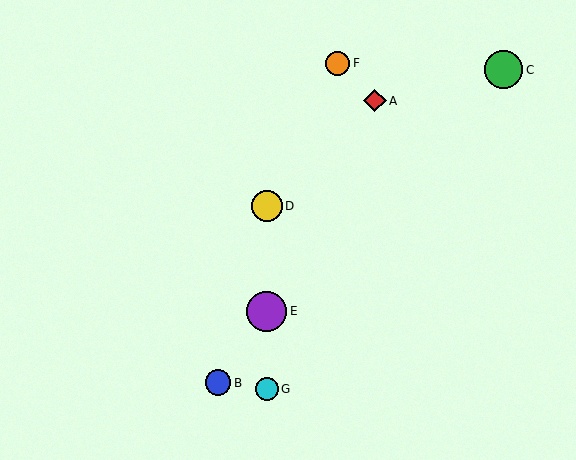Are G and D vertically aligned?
Yes, both are at x≈267.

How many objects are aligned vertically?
3 objects (D, E, G) are aligned vertically.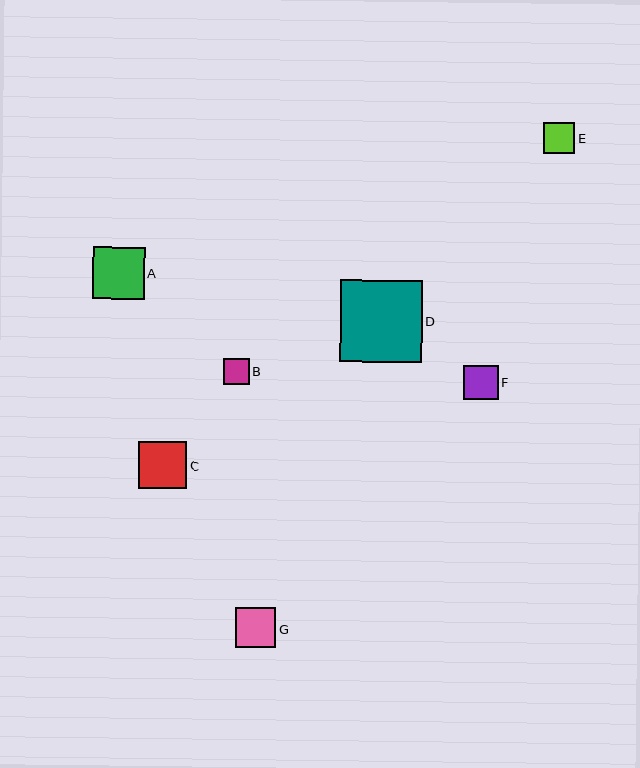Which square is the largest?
Square D is the largest with a size of approximately 82 pixels.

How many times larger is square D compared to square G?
Square D is approximately 2.0 times the size of square G.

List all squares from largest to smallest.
From largest to smallest: D, A, C, G, F, E, B.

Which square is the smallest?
Square B is the smallest with a size of approximately 26 pixels.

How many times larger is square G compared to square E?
Square G is approximately 1.3 times the size of square E.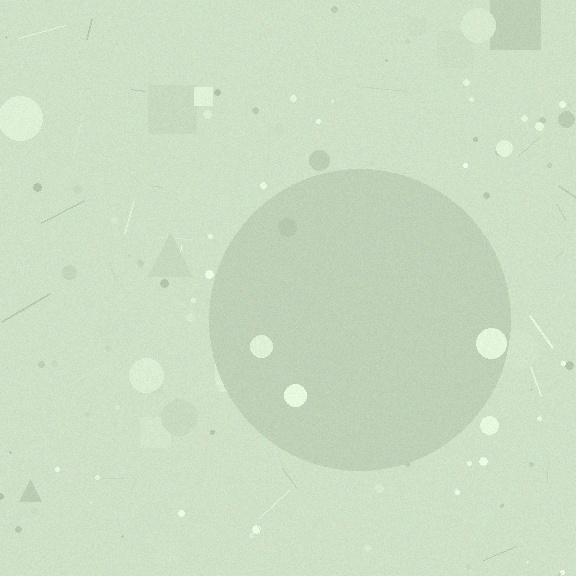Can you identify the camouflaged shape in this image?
The camouflaged shape is a circle.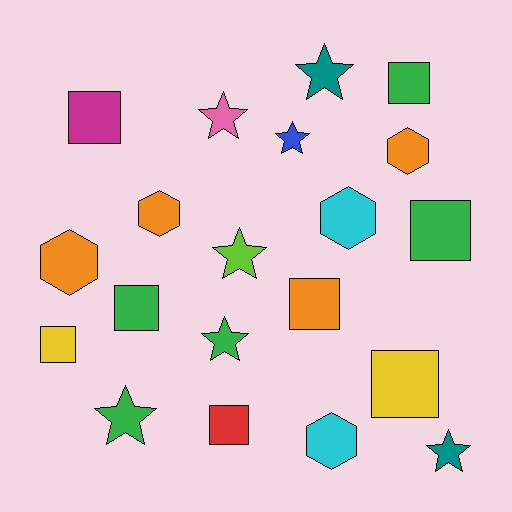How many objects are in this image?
There are 20 objects.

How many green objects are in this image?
There are 5 green objects.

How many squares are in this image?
There are 8 squares.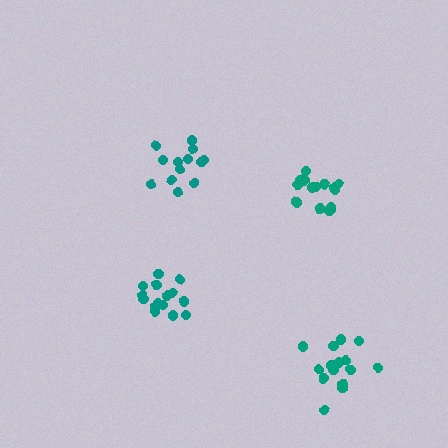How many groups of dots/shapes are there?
There are 4 groups.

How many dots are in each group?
Group 1: 15 dots, Group 2: 15 dots, Group 3: 15 dots, Group 4: 13 dots (58 total).